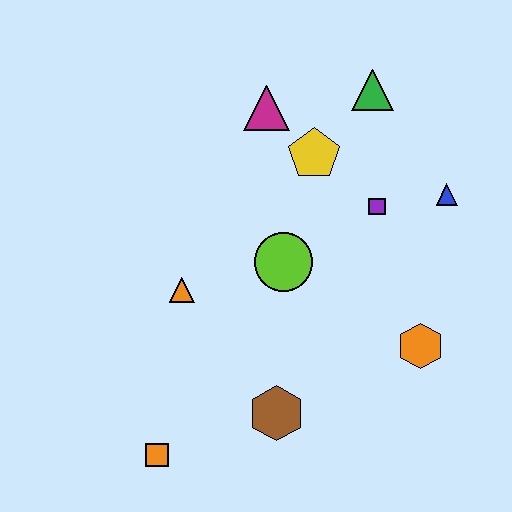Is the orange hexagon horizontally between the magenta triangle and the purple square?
No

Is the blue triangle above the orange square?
Yes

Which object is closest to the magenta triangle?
The yellow pentagon is closest to the magenta triangle.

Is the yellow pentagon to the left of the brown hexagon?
No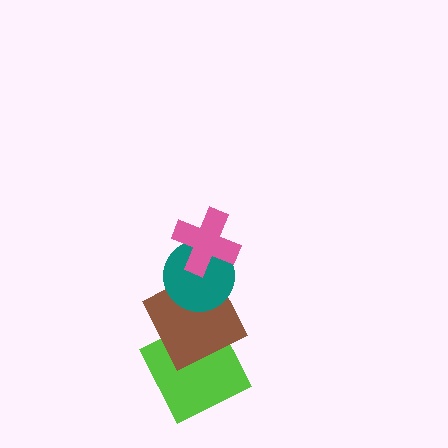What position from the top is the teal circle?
The teal circle is 2nd from the top.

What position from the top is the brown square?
The brown square is 3rd from the top.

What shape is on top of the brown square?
The teal circle is on top of the brown square.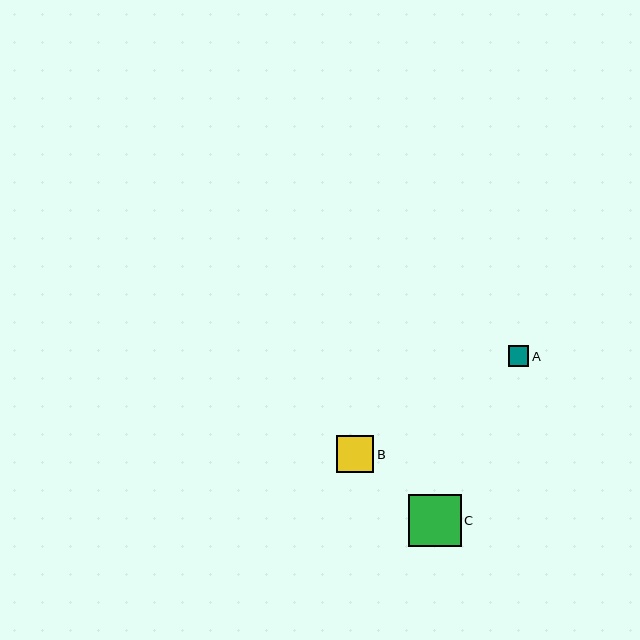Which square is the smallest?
Square A is the smallest with a size of approximately 21 pixels.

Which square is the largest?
Square C is the largest with a size of approximately 52 pixels.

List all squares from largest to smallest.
From largest to smallest: C, B, A.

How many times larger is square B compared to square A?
Square B is approximately 1.8 times the size of square A.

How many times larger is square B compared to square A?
Square B is approximately 1.8 times the size of square A.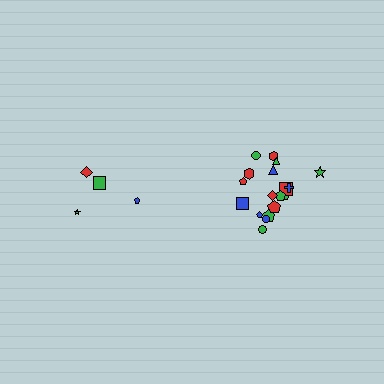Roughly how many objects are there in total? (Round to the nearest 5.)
Roughly 20 objects in total.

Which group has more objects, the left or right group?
The right group.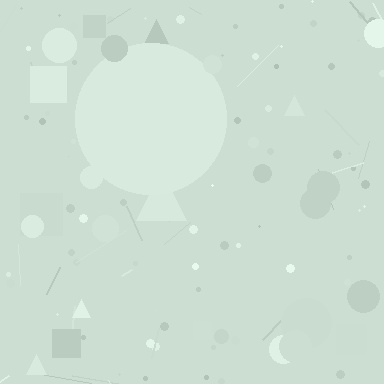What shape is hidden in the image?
A circle is hidden in the image.